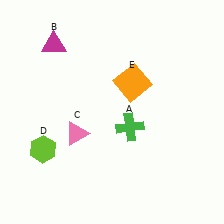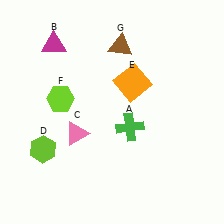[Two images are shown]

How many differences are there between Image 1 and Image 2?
There are 2 differences between the two images.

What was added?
A lime hexagon (F), a brown triangle (G) were added in Image 2.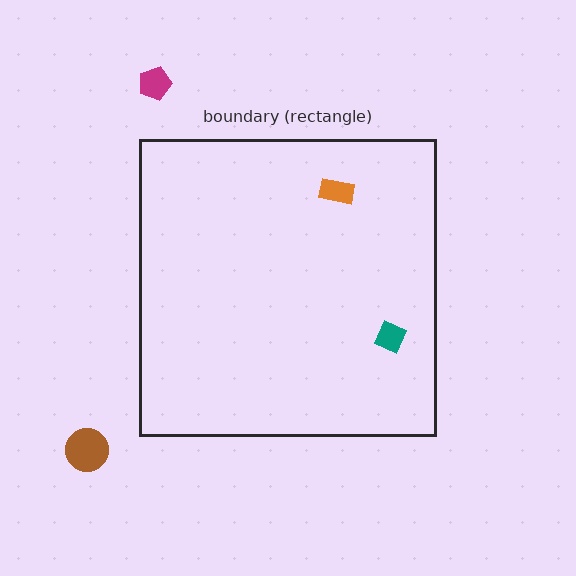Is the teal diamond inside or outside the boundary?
Inside.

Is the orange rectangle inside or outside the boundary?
Inside.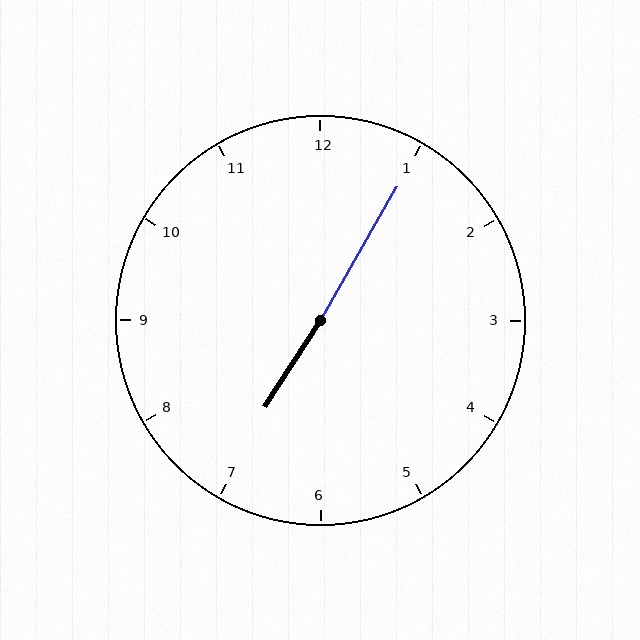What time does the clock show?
7:05.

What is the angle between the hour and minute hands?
Approximately 178 degrees.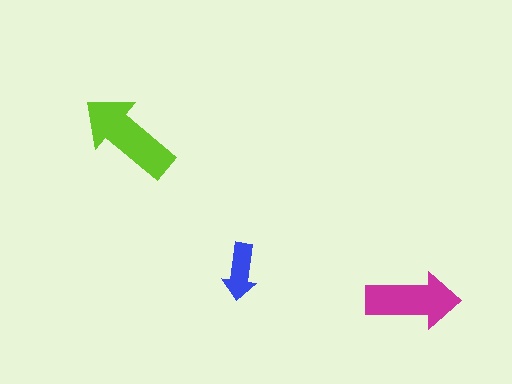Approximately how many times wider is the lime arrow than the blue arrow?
About 2 times wider.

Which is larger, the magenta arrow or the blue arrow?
The magenta one.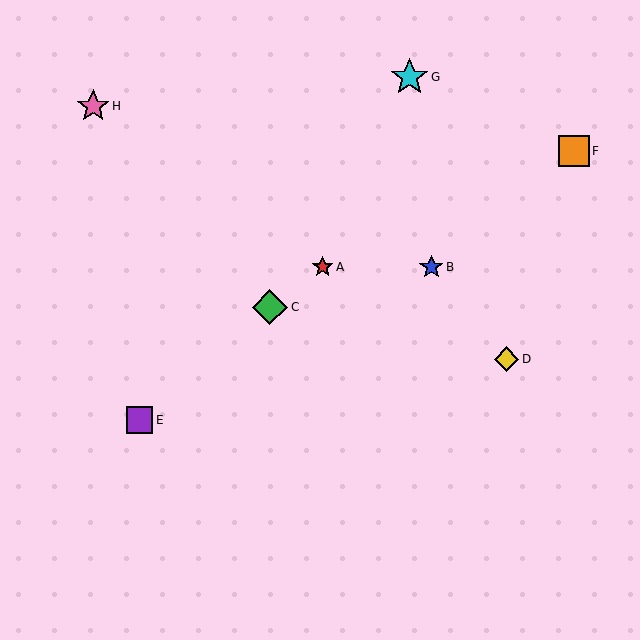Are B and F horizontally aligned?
No, B is at y≈267 and F is at y≈151.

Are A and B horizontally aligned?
Yes, both are at y≈267.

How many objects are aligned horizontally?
2 objects (A, B) are aligned horizontally.